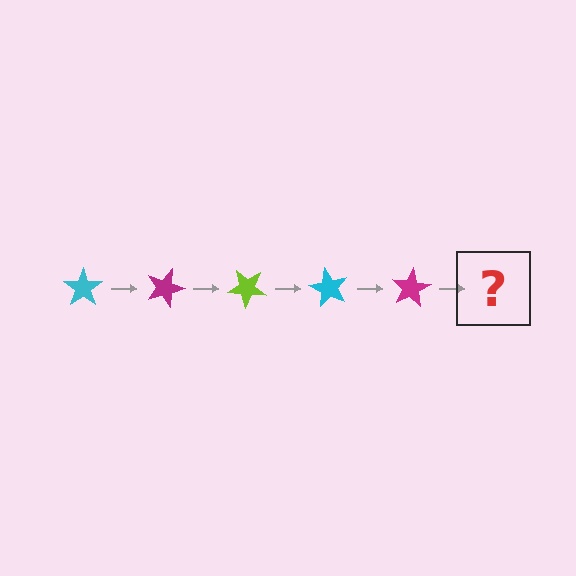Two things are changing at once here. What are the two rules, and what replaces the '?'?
The two rules are that it rotates 20 degrees each step and the color cycles through cyan, magenta, and lime. The '?' should be a lime star, rotated 100 degrees from the start.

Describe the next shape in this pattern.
It should be a lime star, rotated 100 degrees from the start.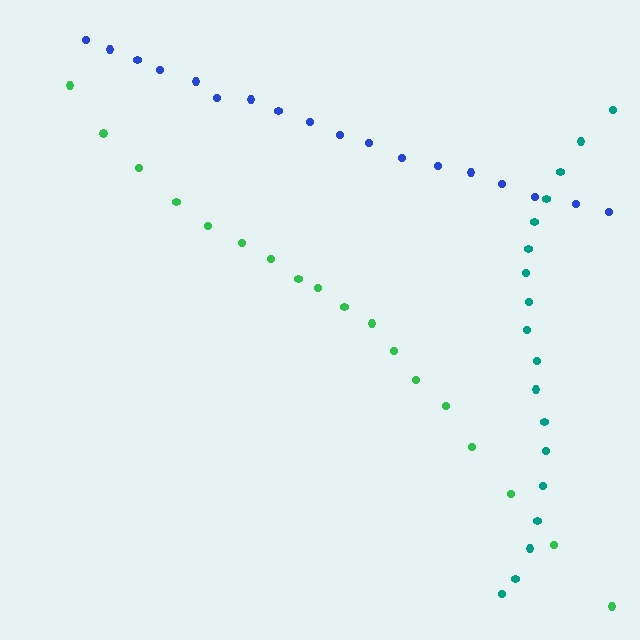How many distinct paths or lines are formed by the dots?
There are 3 distinct paths.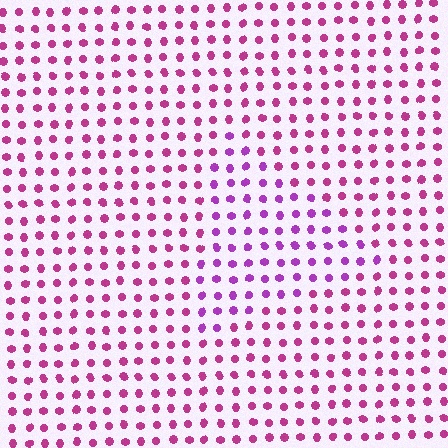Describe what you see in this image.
The image is filled with small magenta elements in a uniform arrangement. A triangle-shaped region is visible where the elements are tinted to a slightly different hue, forming a subtle color boundary.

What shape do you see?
I see a triangle.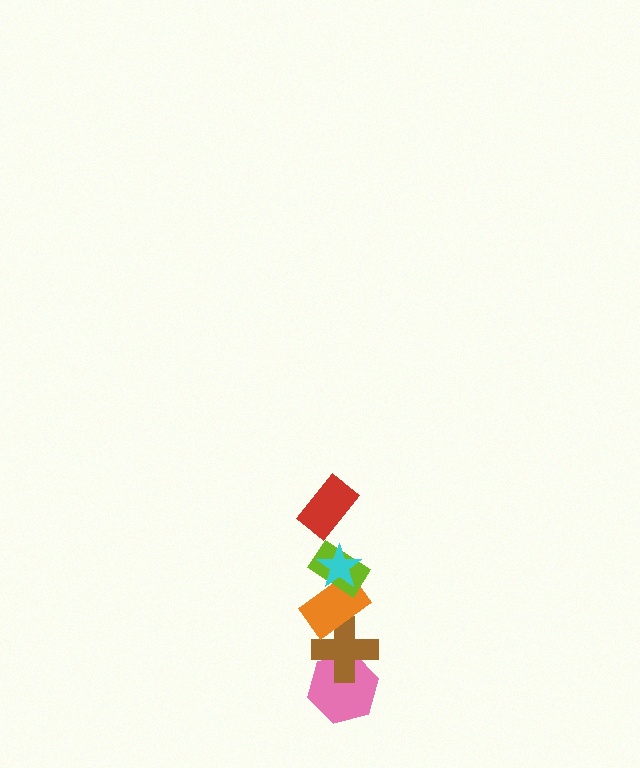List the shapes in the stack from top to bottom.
From top to bottom: the red rectangle, the cyan star, the lime rectangle, the orange rectangle, the brown cross, the pink hexagon.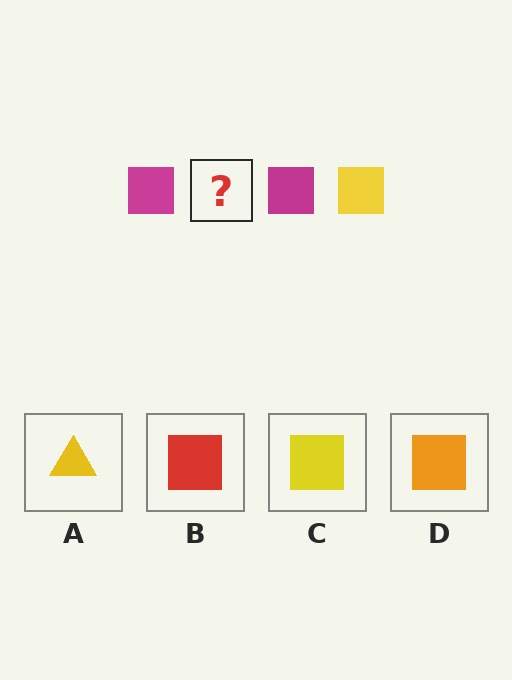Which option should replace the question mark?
Option C.